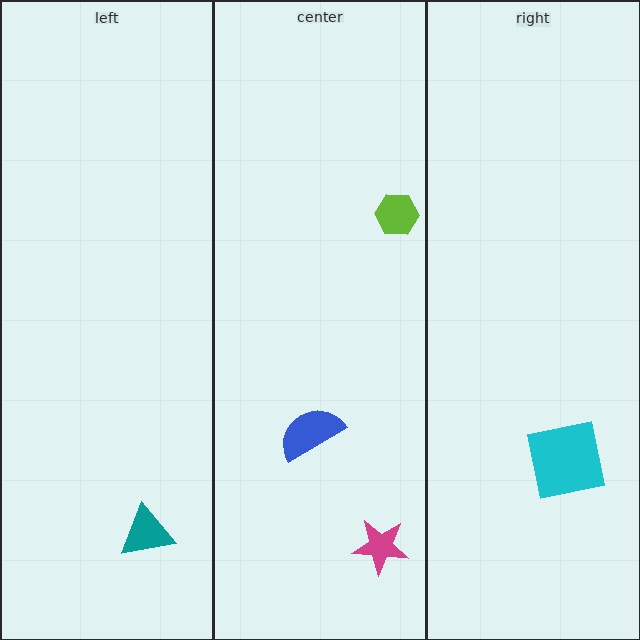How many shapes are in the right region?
1.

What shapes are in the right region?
The cyan square.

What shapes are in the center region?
The blue semicircle, the lime hexagon, the magenta star.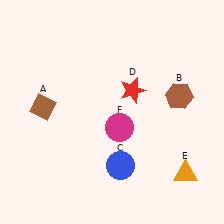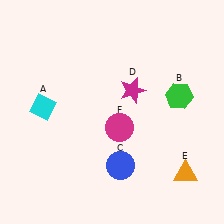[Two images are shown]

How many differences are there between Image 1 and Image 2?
There are 3 differences between the two images.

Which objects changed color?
A changed from brown to cyan. B changed from brown to green. D changed from red to magenta.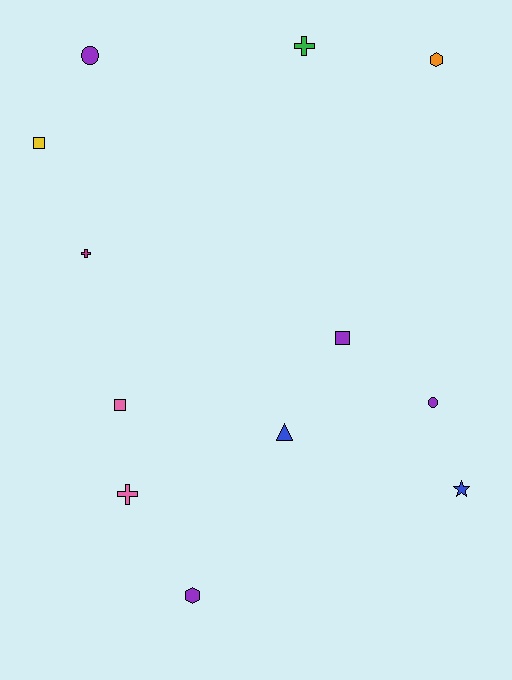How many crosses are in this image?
There are 3 crosses.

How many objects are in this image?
There are 12 objects.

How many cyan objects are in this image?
There are no cyan objects.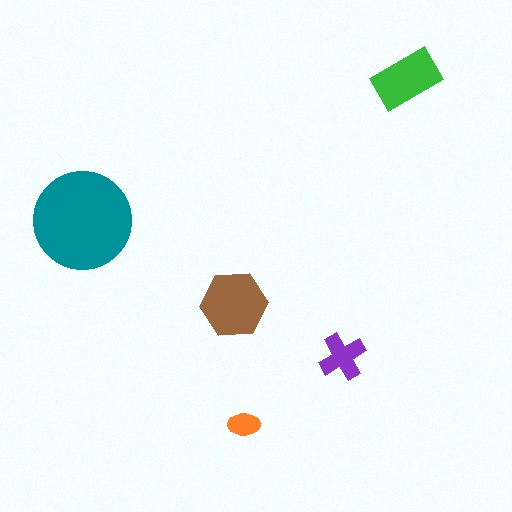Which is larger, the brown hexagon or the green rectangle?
The brown hexagon.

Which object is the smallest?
The orange ellipse.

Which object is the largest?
The teal circle.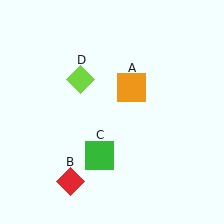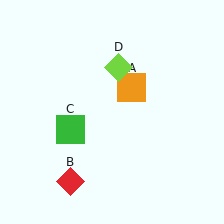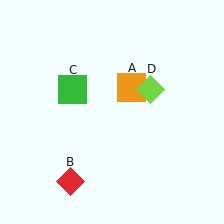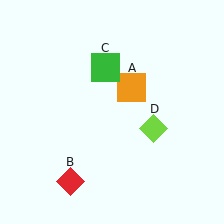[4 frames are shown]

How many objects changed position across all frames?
2 objects changed position: green square (object C), lime diamond (object D).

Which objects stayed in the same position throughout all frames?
Orange square (object A) and red diamond (object B) remained stationary.